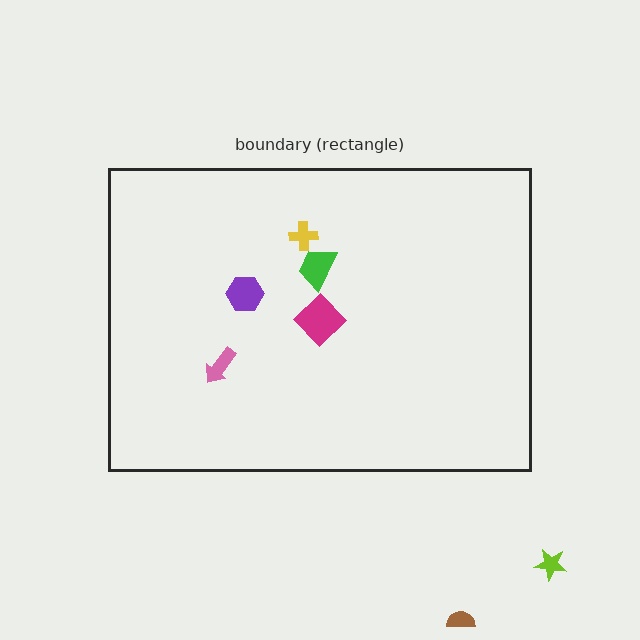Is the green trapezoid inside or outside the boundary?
Inside.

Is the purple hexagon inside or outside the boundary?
Inside.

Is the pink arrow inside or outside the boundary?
Inside.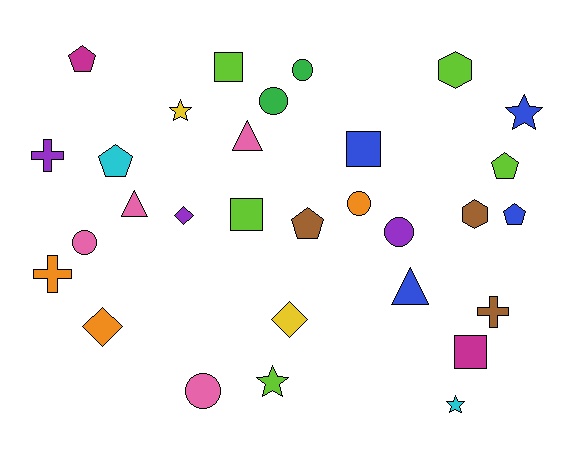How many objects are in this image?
There are 30 objects.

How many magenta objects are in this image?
There are 2 magenta objects.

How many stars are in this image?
There are 4 stars.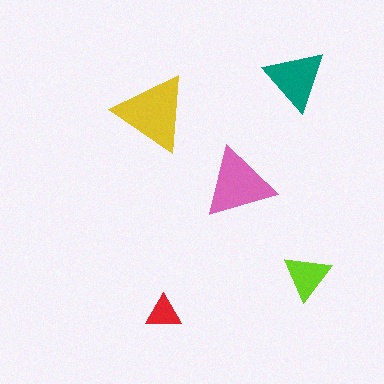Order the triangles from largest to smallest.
the yellow one, the pink one, the teal one, the lime one, the red one.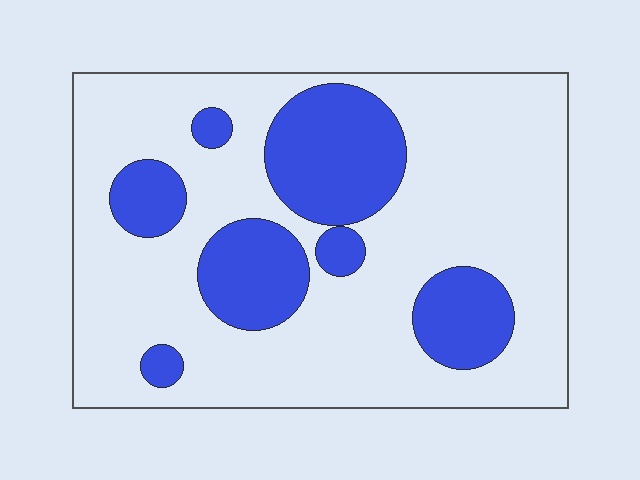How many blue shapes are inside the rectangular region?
7.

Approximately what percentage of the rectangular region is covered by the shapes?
Approximately 25%.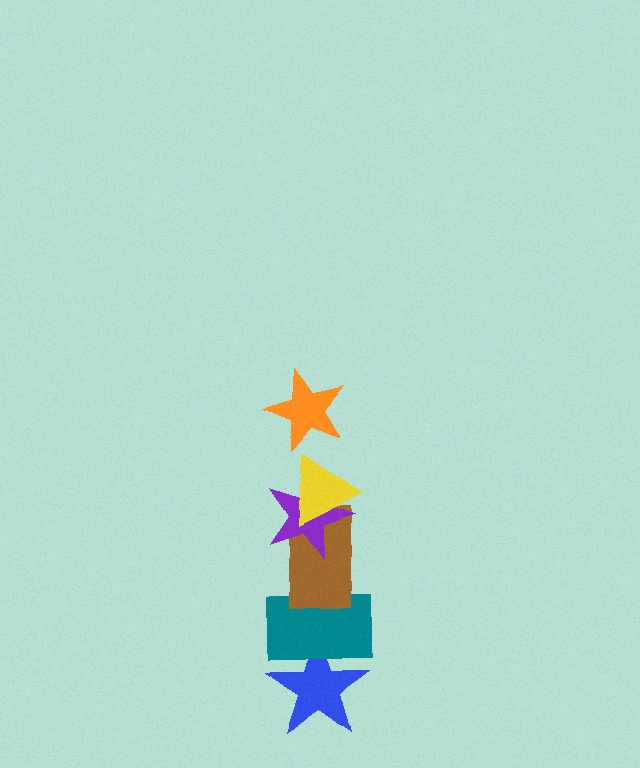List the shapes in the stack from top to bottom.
From top to bottom: the orange star, the yellow triangle, the purple star, the brown rectangle, the teal rectangle, the blue star.